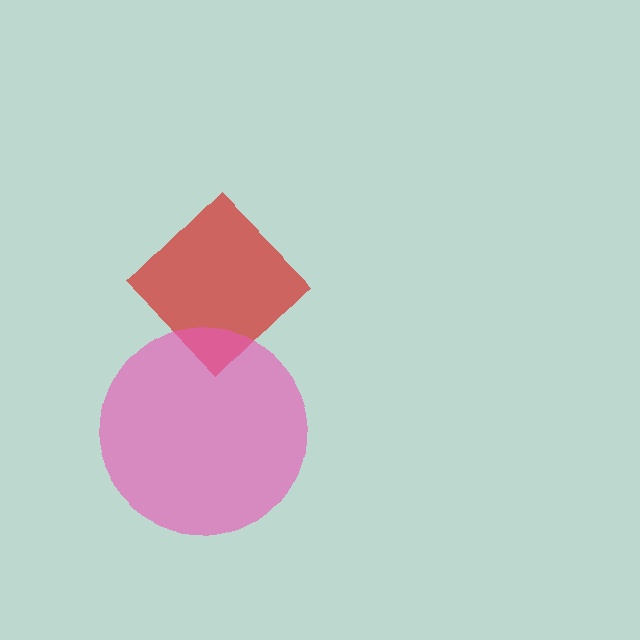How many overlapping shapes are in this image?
There are 2 overlapping shapes in the image.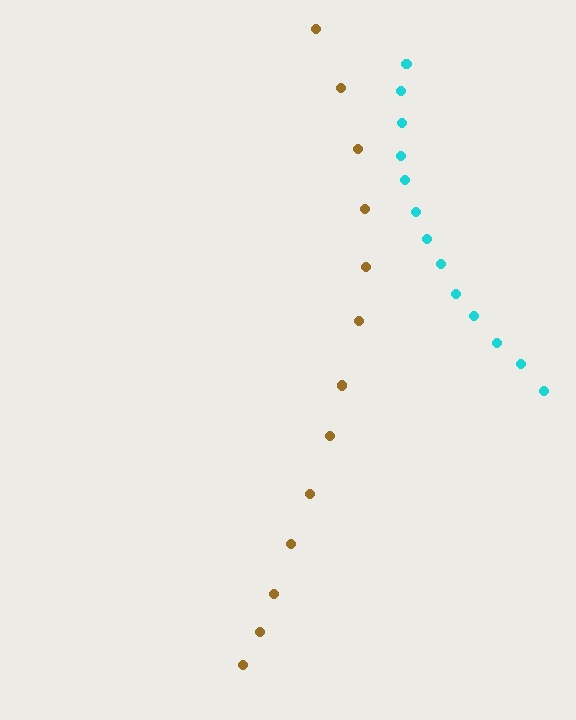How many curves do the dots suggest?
There are 2 distinct paths.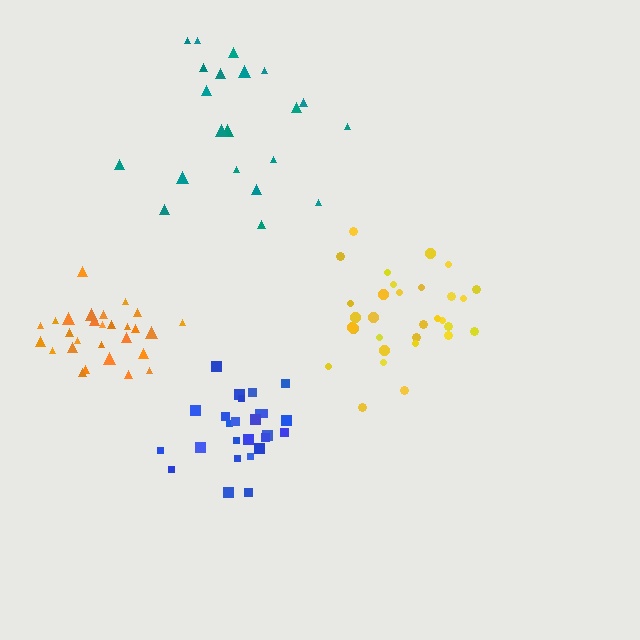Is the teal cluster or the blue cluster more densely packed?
Blue.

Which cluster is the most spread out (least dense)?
Teal.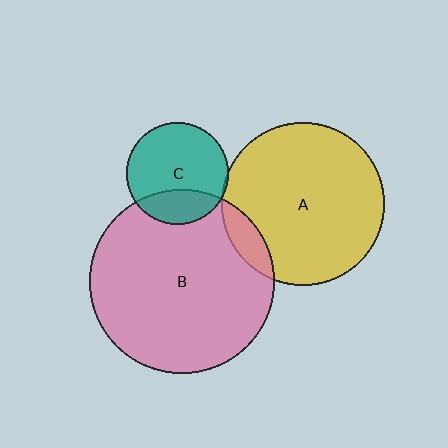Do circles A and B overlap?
Yes.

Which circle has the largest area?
Circle B (pink).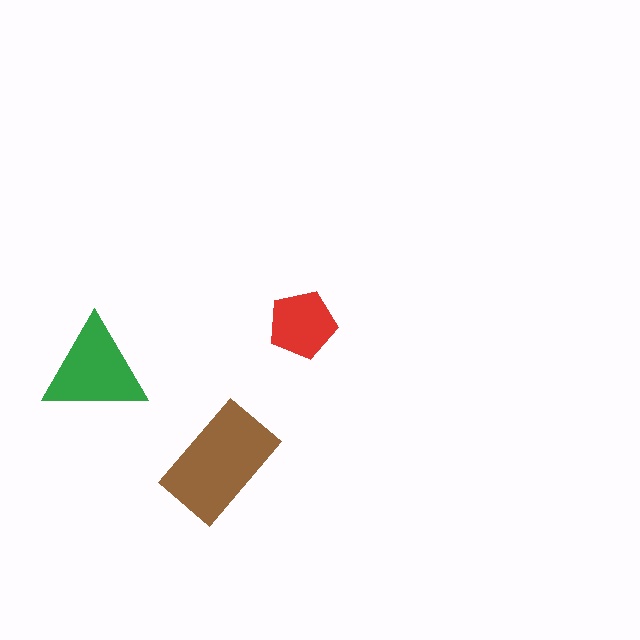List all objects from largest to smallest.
The brown rectangle, the green triangle, the red pentagon.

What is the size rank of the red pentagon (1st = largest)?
3rd.